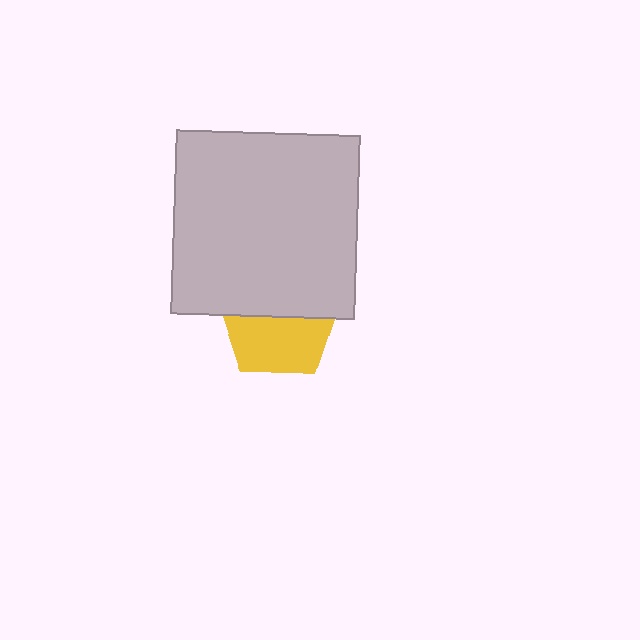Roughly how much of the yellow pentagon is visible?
About half of it is visible (roughly 51%).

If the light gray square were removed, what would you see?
You would see the complete yellow pentagon.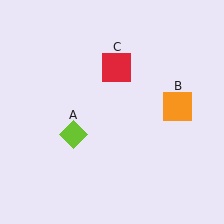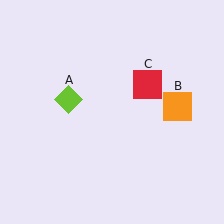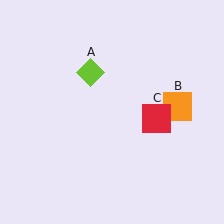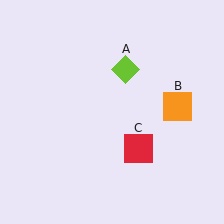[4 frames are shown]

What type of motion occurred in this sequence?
The lime diamond (object A), red square (object C) rotated clockwise around the center of the scene.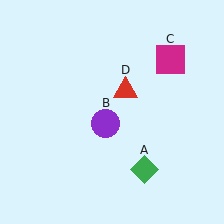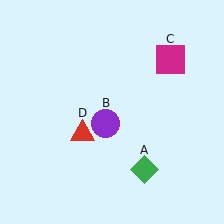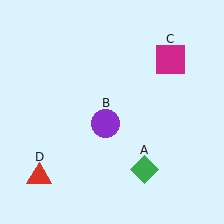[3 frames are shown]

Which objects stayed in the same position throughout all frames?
Green diamond (object A) and purple circle (object B) and magenta square (object C) remained stationary.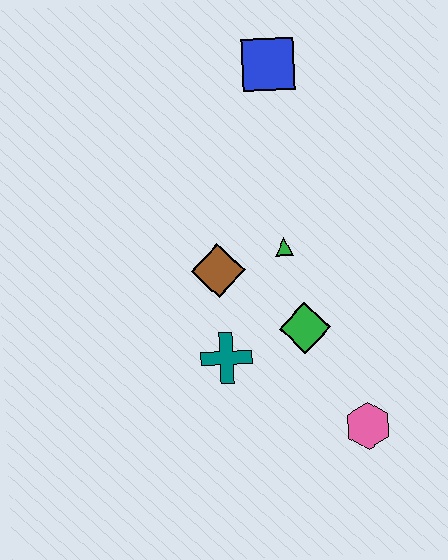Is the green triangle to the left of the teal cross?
No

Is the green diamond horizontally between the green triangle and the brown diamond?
No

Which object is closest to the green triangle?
The brown diamond is closest to the green triangle.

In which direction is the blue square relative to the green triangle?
The blue square is above the green triangle.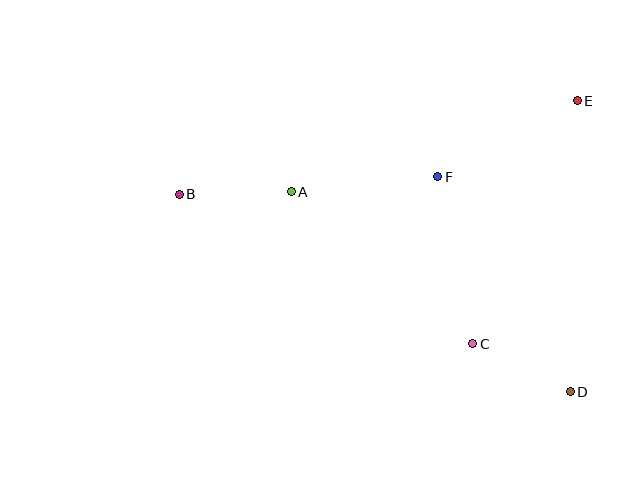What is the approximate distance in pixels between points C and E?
The distance between C and E is approximately 265 pixels.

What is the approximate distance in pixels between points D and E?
The distance between D and E is approximately 291 pixels.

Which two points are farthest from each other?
Points B and D are farthest from each other.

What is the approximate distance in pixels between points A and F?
The distance between A and F is approximately 147 pixels.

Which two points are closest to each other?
Points C and D are closest to each other.